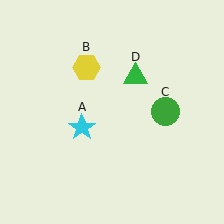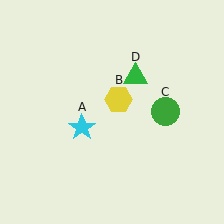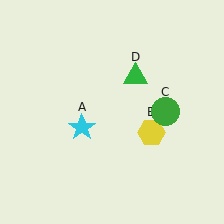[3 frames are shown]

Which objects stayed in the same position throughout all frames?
Cyan star (object A) and green circle (object C) and green triangle (object D) remained stationary.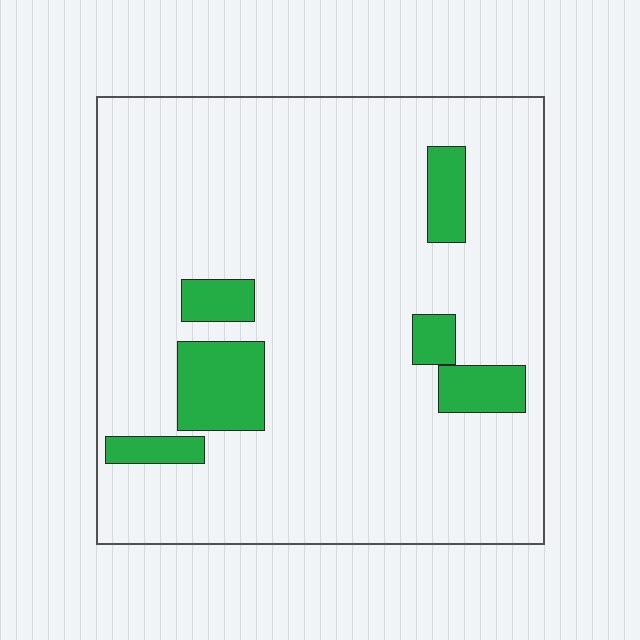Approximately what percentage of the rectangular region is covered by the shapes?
Approximately 10%.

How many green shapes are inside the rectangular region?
6.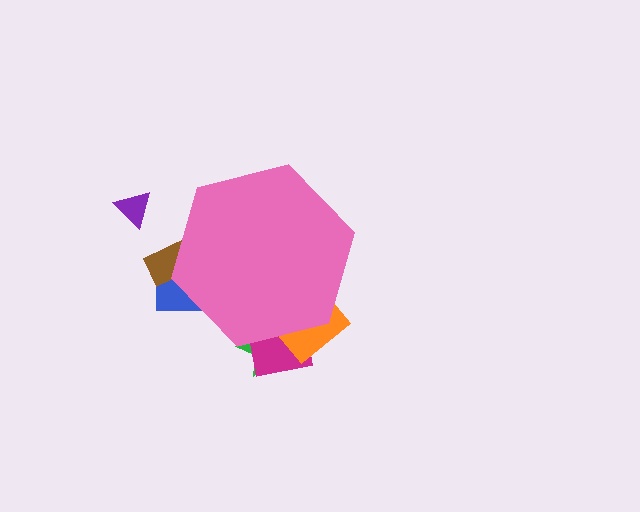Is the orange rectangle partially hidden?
Yes, the orange rectangle is partially hidden behind the pink hexagon.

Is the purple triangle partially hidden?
No, the purple triangle is fully visible.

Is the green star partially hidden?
Yes, the green star is partially hidden behind the pink hexagon.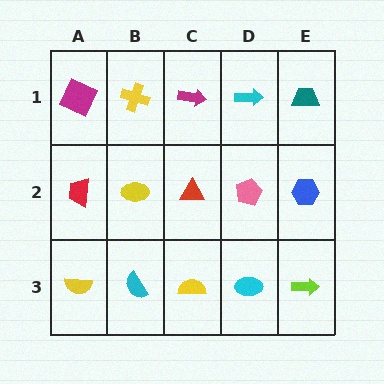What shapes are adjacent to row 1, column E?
A blue hexagon (row 2, column E), a cyan arrow (row 1, column D).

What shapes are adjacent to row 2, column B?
A yellow cross (row 1, column B), a cyan semicircle (row 3, column B), a red trapezoid (row 2, column A), a red triangle (row 2, column C).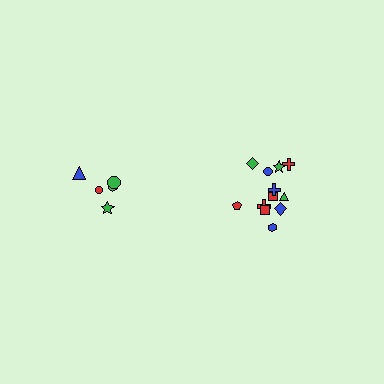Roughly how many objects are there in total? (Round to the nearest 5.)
Roughly 15 objects in total.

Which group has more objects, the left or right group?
The right group.